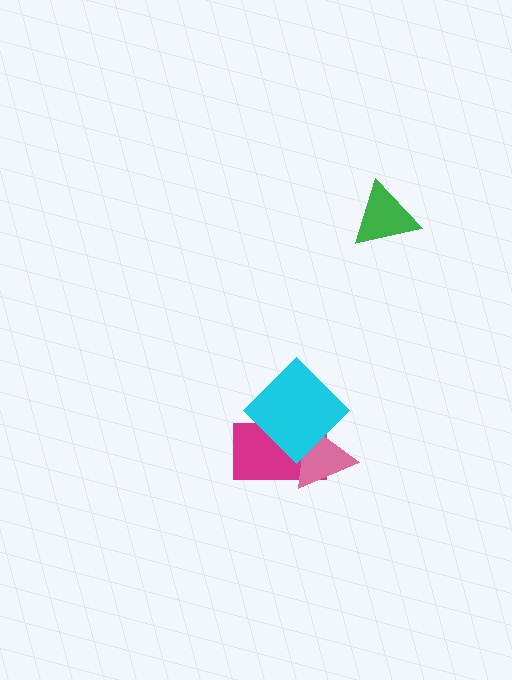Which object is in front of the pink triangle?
The cyan diamond is in front of the pink triangle.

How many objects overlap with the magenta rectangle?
2 objects overlap with the magenta rectangle.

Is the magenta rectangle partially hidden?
Yes, it is partially covered by another shape.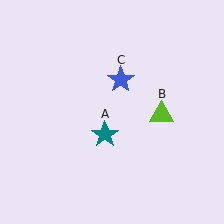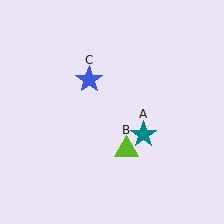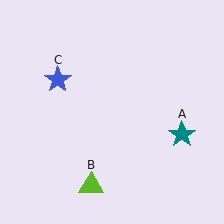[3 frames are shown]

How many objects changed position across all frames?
3 objects changed position: teal star (object A), lime triangle (object B), blue star (object C).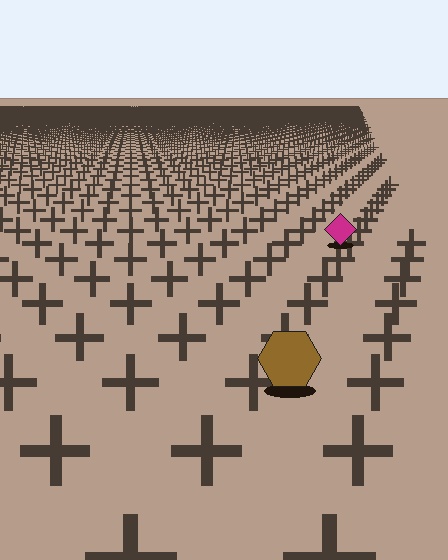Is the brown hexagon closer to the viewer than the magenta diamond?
Yes. The brown hexagon is closer — you can tell from the texture gradient: the ground texture is coarser near it.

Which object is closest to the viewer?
The brown hexagon is closest. The texture marks near it are larger and more spread out.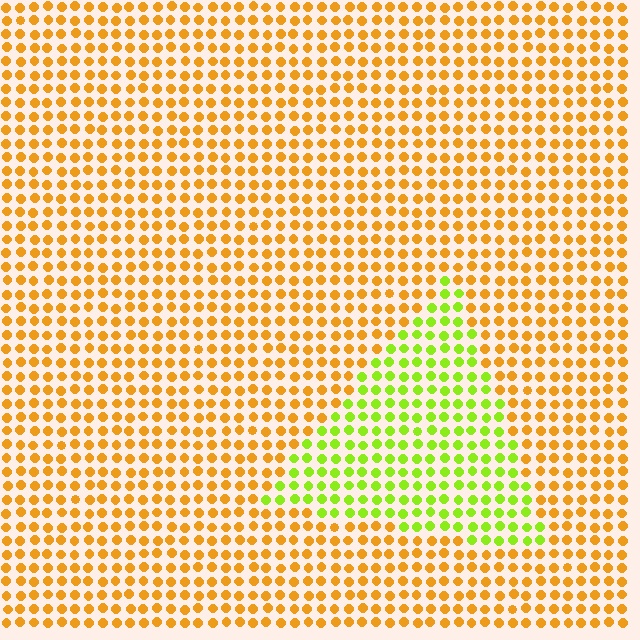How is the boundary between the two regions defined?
The boundary is defined purely by a slight shift in hue (about 51 degrees). Spacing, size, and orientation are identical on both sides.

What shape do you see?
I see a triangle.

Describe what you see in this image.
The image is filled with small orange elements in a uniform arrangement. A triangle-shaped region is visible where the elements are tinted to a slightly different hue, forming a subtle color boundary.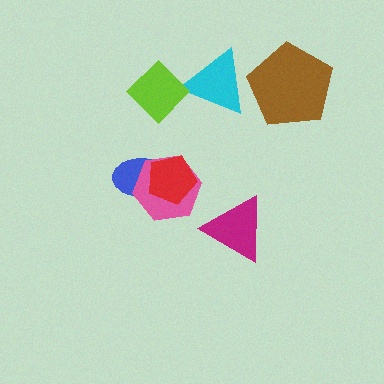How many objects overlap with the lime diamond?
1 object overlaps with the lime diamond.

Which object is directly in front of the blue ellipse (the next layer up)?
The pink hexagon is directly in front of the blue ellipse.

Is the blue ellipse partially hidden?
Yes, it is partially covered by another shape.